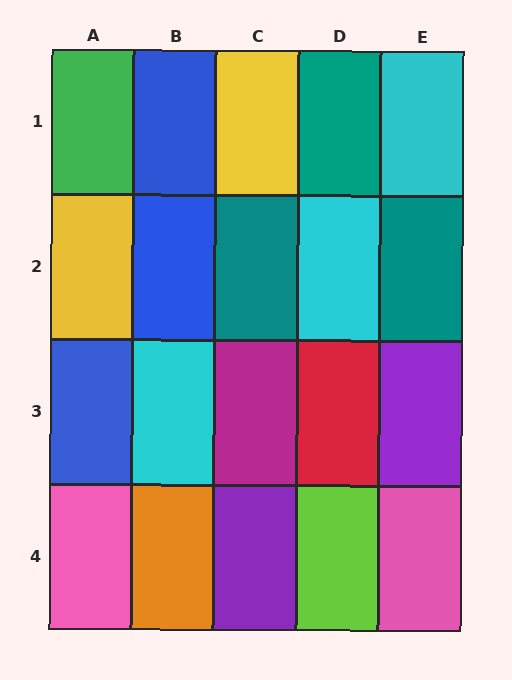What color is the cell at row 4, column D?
Lime.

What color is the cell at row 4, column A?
Pink.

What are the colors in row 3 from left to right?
Blue, cyan, magenta, red, purple.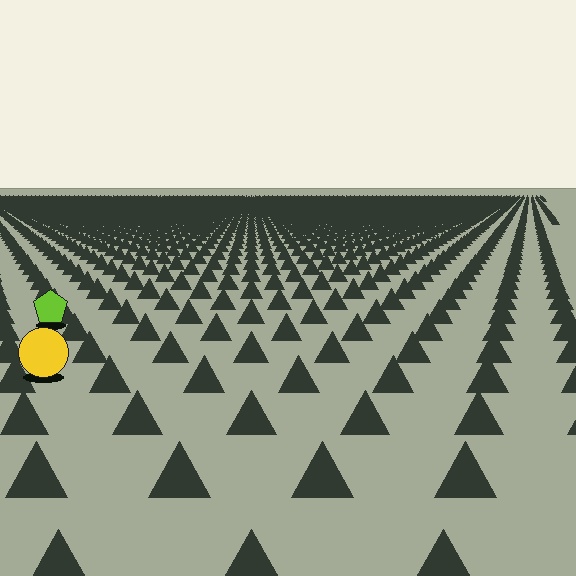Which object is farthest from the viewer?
The lime pentagon is farthest from the viewer. It appears smaller and the ground texture around it is denser.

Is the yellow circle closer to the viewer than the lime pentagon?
Yes. The yellow circle is closer — you can tell from the texture gradient: the ground texture is coarser near it.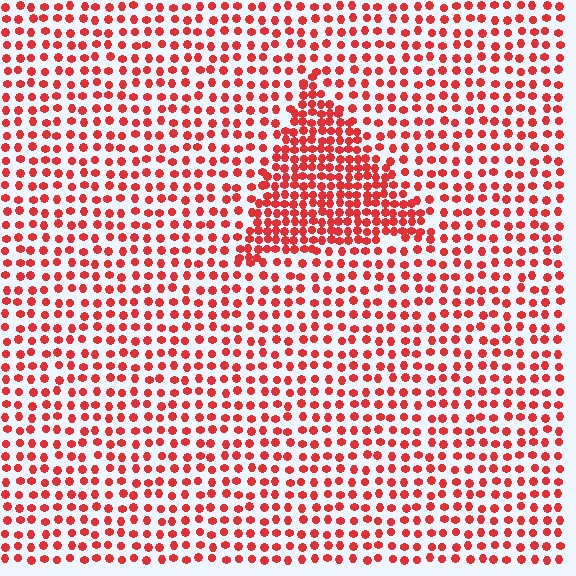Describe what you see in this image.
The image contains small red elements arranged at two different densities. A triangle-shaped region is visible where the elements are more densely packed than the surrounding area.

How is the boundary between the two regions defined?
The boundary is defined by a change in element density (approximately 2.0x ratio). All elements are the same color, size, and shape.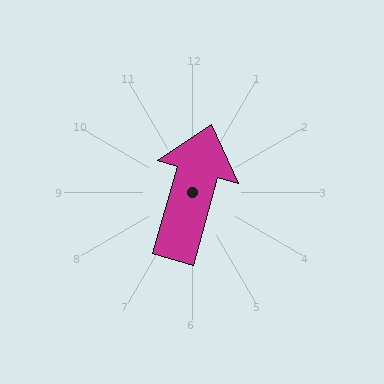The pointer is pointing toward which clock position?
Roughly 1 o'clock.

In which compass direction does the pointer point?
North.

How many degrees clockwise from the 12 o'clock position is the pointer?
Approximately 16 degrees.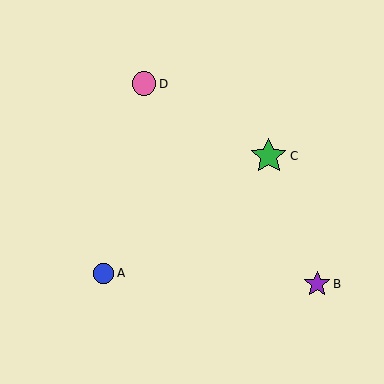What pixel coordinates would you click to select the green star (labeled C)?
Click at (269, 156) to select the green star C.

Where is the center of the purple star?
The center of the purple star is at (317, 284).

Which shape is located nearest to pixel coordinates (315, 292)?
The purple star (labeled B) at (317, 284) is nearest to that location.